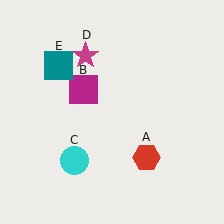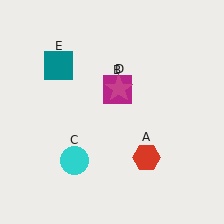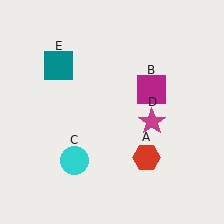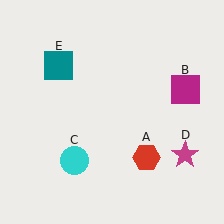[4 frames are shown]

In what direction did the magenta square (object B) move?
The magenta square (object B) moved right.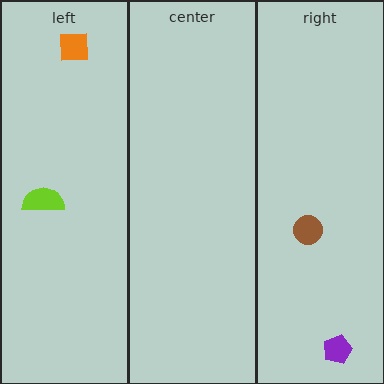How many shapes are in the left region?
2.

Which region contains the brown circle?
The right region.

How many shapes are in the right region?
2.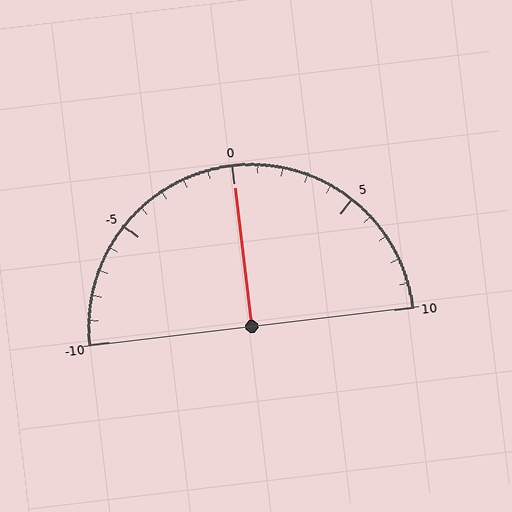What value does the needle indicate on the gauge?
The needle indicates approximately 0.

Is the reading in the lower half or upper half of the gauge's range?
The reading is in the upper half of the range (-10 to 10).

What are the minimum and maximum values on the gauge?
The gauge ranges from -10 to 10.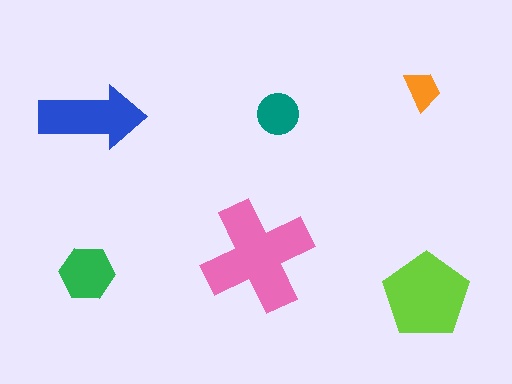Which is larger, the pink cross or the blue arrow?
The pink cross.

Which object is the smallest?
The orange trapezoid.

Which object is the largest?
The pink cross.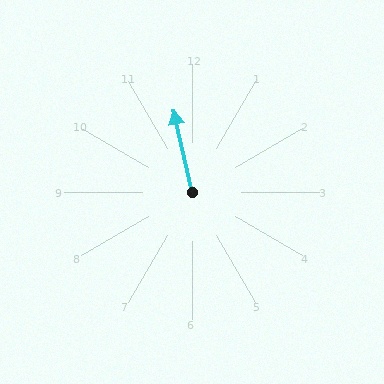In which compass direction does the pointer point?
North.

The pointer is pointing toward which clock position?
Roughly 12 o'clock.